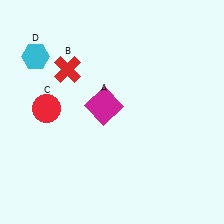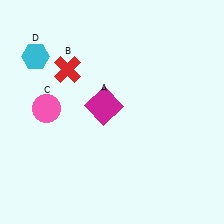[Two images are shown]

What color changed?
The circle (C) changed from red in Image 1 to pink in Image 2.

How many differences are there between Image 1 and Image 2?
There is 1 difference between the two images.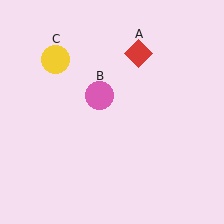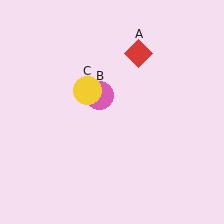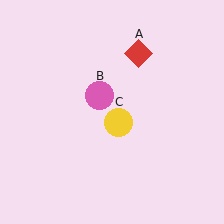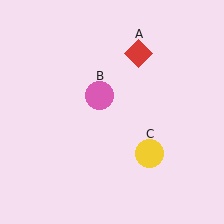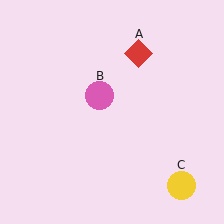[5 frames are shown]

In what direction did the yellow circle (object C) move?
The yellow circle (object C) moved down and to the right.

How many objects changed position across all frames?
1 object changed position: yellow circle (object C).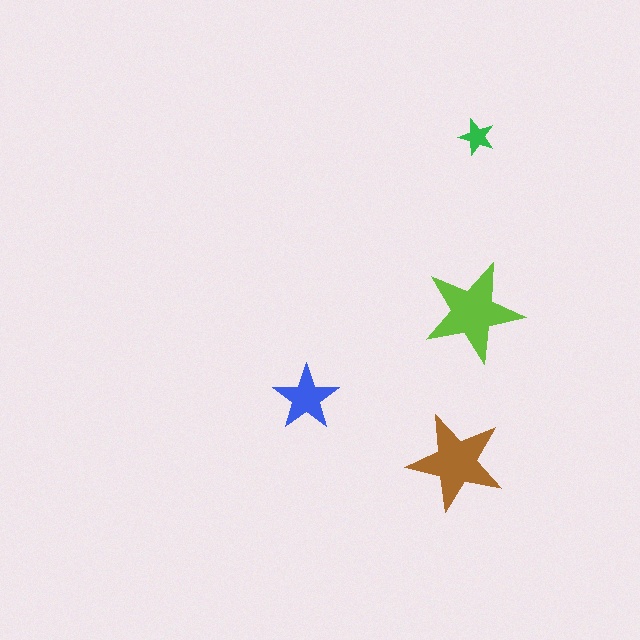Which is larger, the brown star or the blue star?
The brown one.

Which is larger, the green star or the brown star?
The brown one.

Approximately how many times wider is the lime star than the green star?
About 3 times wider.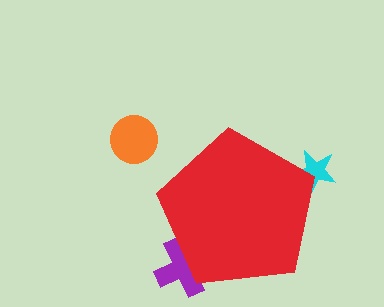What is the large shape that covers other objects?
A red pentagon.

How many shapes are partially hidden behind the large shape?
2 shapes are partially hidden.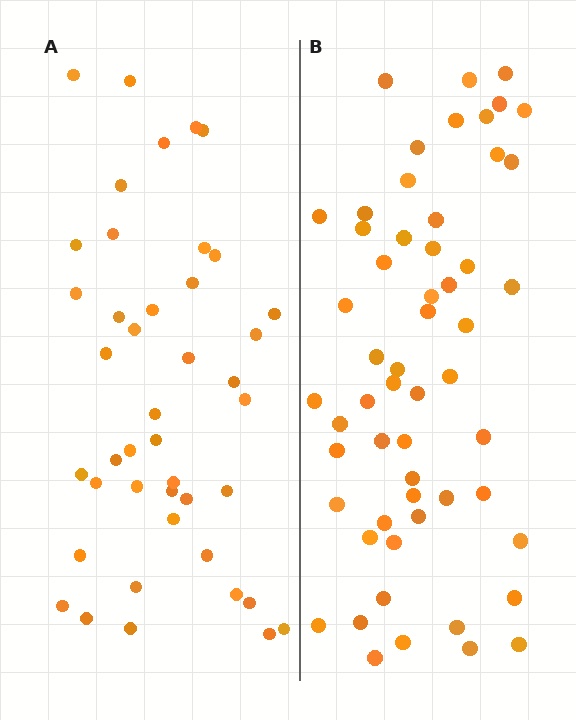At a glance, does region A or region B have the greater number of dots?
Region B (the right region) has more dots.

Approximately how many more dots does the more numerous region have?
Region B has approximately 15 more dots than region A.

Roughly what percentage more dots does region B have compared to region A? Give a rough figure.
About 30% more.